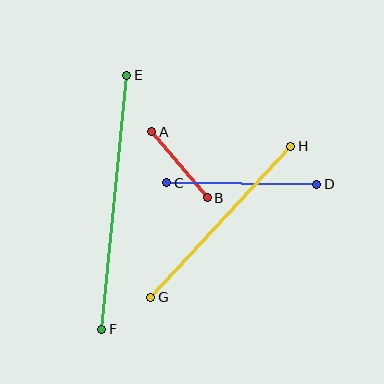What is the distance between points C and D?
The distance is approximately 150 pixels.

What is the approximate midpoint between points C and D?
The midpoint is at approximately (242, 183) pixels.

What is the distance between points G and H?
The distance is approximately 206 pixels.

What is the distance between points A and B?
The distance is approximately 87 pixels.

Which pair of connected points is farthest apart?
Points E and F are farthest apart.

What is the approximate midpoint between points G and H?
The midpoint is at approximately (221, 222) pixels.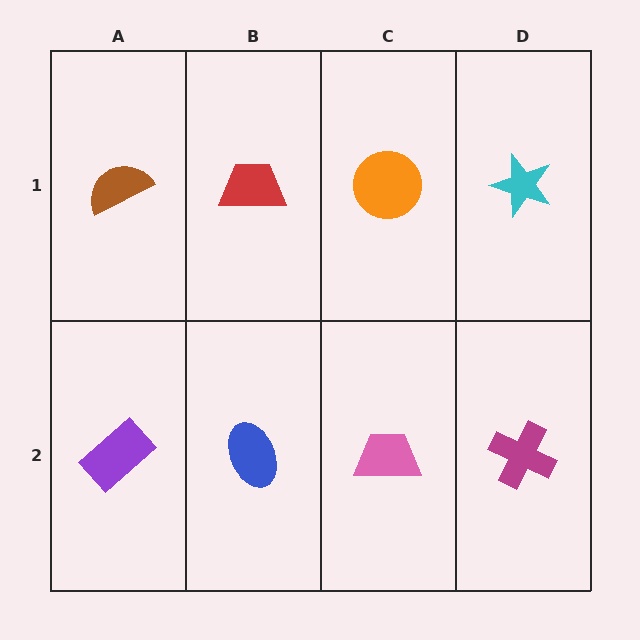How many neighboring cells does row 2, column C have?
3.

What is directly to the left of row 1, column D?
An orange circle.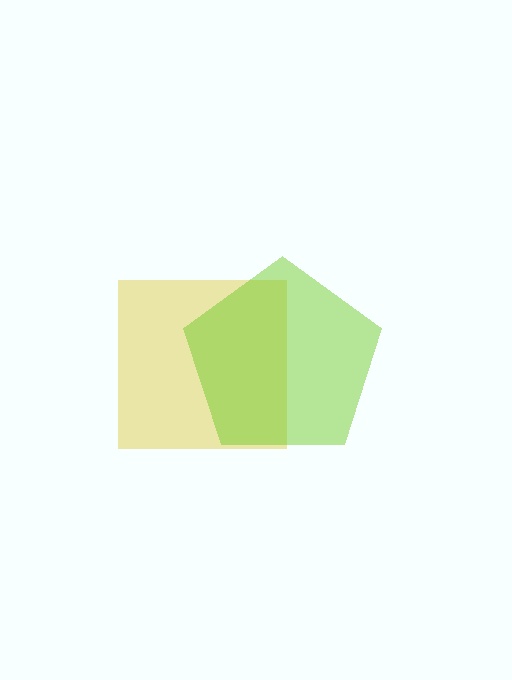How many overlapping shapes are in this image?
There are 2 overlapping shapes in the image.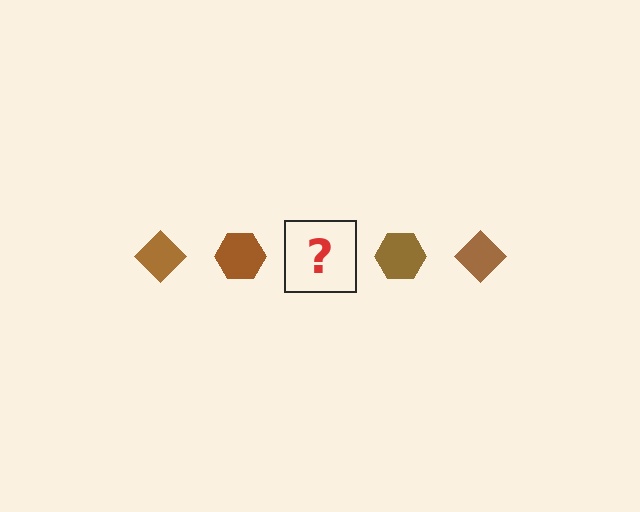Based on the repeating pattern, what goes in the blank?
The blank should be a brown diamond.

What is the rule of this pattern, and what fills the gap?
The rule is that the pattern cycles through diamond, hexagon shapes in brown. The gap should be filled with a brown diamond.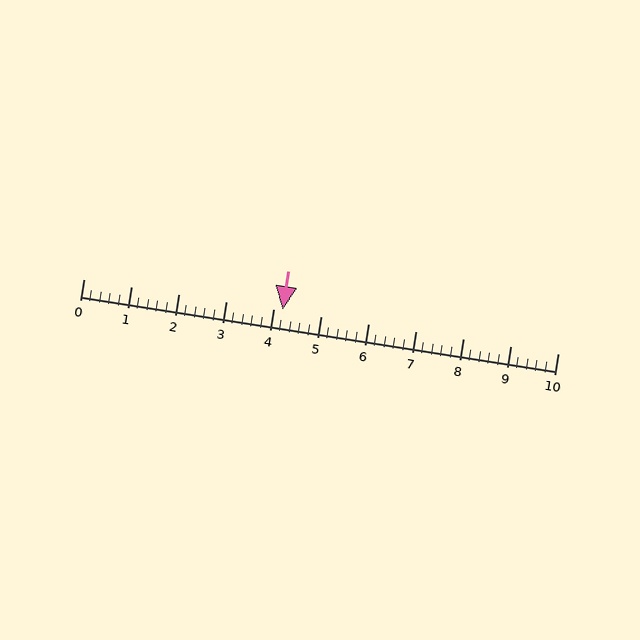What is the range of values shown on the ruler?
The ruler shows values from 0 to 10.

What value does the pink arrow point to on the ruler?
The pink arrow points to approximately 4.2.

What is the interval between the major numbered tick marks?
The major tick marks are spaced 1 units apart.